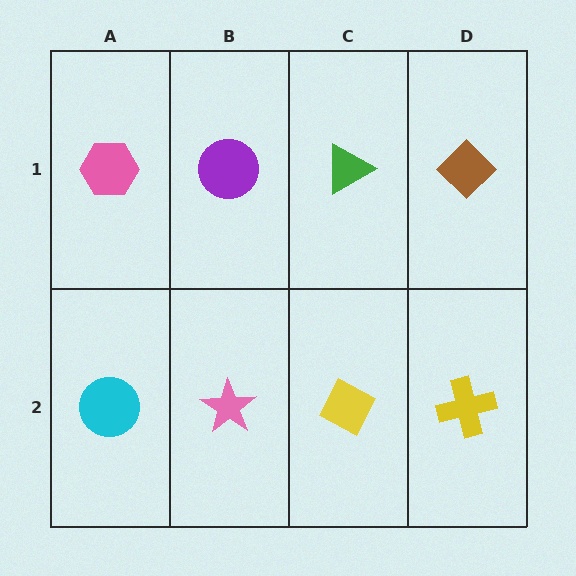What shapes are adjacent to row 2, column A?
A pink hexagon (row 1, column A), a pink star (row 2, column B).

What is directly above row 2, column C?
A green triangle.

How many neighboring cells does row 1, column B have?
3.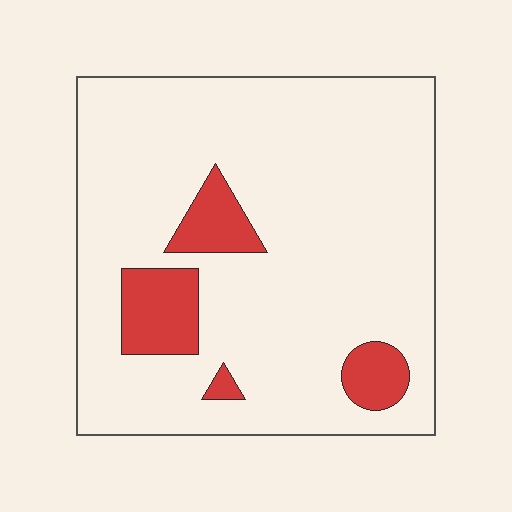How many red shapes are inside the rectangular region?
4.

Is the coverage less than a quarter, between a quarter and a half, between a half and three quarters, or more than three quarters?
Less than a quarter.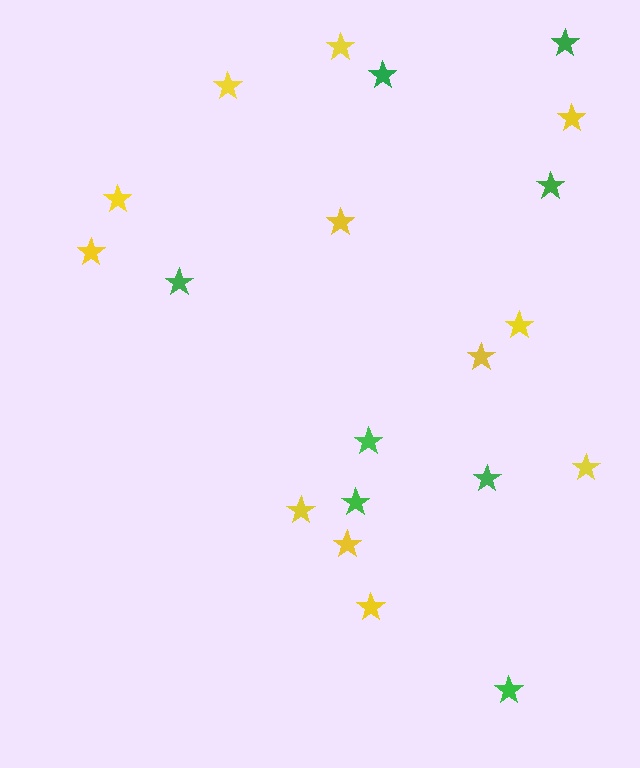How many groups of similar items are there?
There are 2 groups: one group of yellow stars (12) and one group of green stars (8).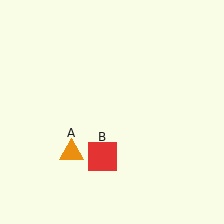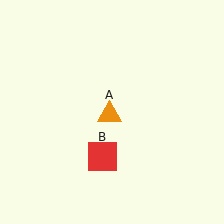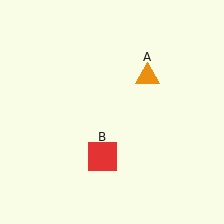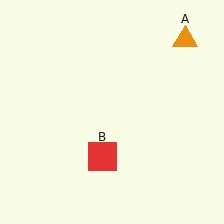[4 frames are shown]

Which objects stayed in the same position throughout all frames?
Red square (object B) remained stationary.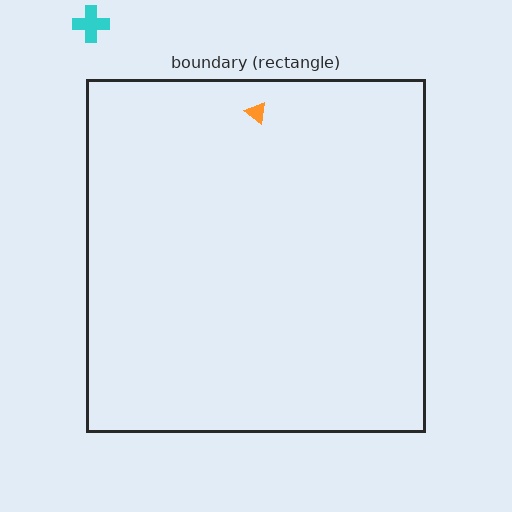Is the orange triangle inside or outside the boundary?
Inside.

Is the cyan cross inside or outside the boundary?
Outside.